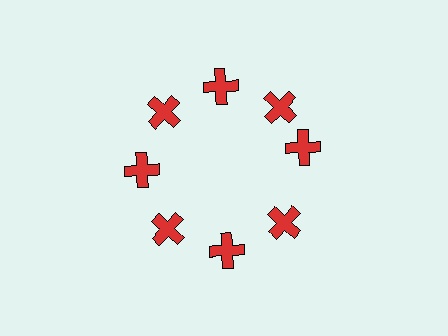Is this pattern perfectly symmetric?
No. The 8 red crosses are arranged in a ring, but one element near the 3 o'clock position is rotated out of alignment along the ring, breaking the 8-fold rotational symmetry.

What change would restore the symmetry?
The symmetry would be restored by rotating it back into even spacing with its neighbors so that all 8 crosses sit at equal angles and equal distance from the center.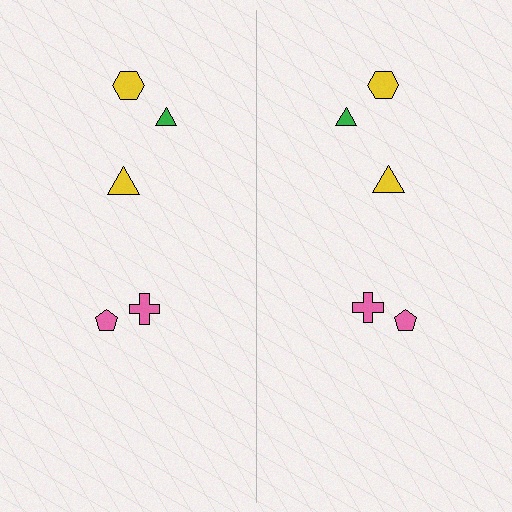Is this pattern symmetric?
Yes, this pattern has bilateral (reflection) symmetry.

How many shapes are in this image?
There are 10 shapes in this image.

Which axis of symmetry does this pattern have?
The pattern has a vertical axis of symmetry running through the center of the image.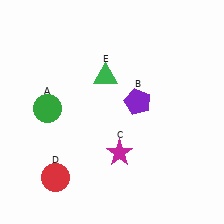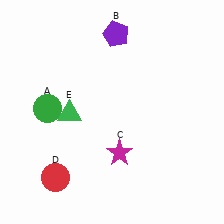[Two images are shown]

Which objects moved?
The objects that moved are: the purple pentagon (B), the green triangle (E).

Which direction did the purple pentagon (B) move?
The purple pentagon (B) moved up.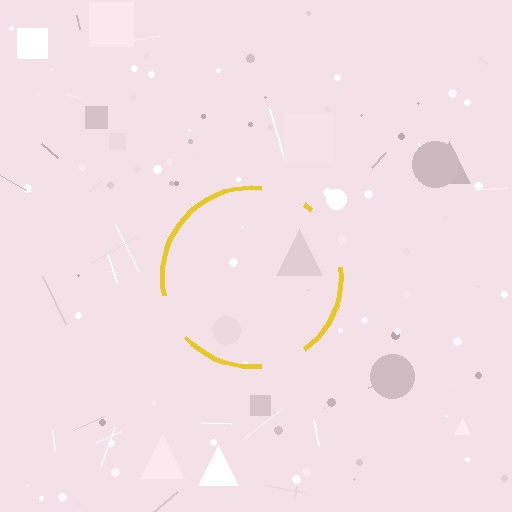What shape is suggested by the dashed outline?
The dashed outline suggests a circle.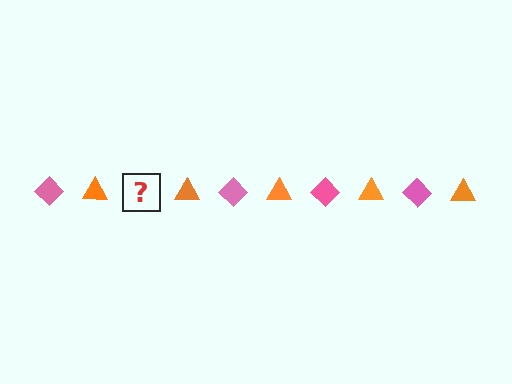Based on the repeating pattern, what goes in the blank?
The blank should be a pink diamond.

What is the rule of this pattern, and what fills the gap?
The rule is that the pattern alternates between pink diamond and orange triangle. The gap should be filled with a pink diamond.